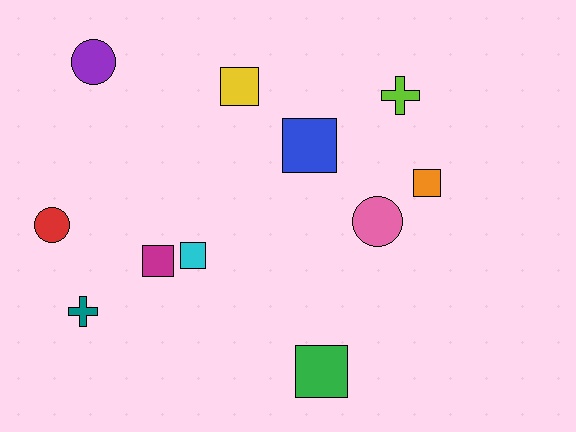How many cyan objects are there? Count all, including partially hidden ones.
There is 1 cyan object.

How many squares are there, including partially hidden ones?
There are 6 squares.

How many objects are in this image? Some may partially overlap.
There are 11 objects.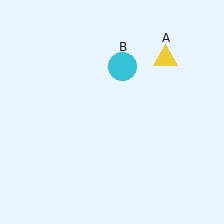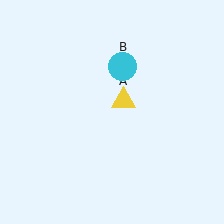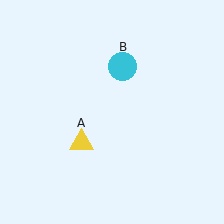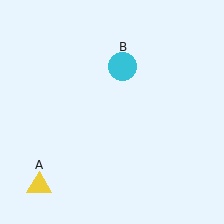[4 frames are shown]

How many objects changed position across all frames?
1 object changed position: yellow triangle (object A).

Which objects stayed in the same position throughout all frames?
Cyan circle (object B) remained stationary.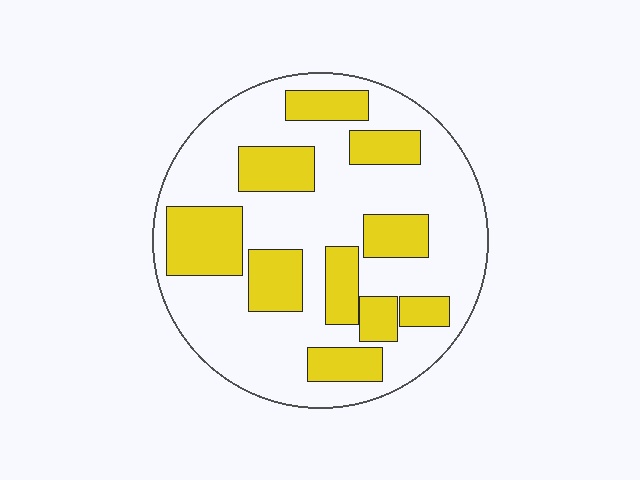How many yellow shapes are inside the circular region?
10.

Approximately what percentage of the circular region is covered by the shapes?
Approximately 35%.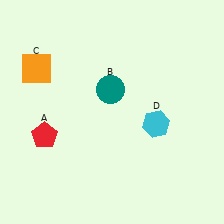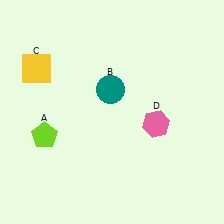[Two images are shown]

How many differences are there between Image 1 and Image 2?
There are 3 differences between the two images.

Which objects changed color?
A changed from red to lime. C changed from orange to yellow. D changed from cyan to pink.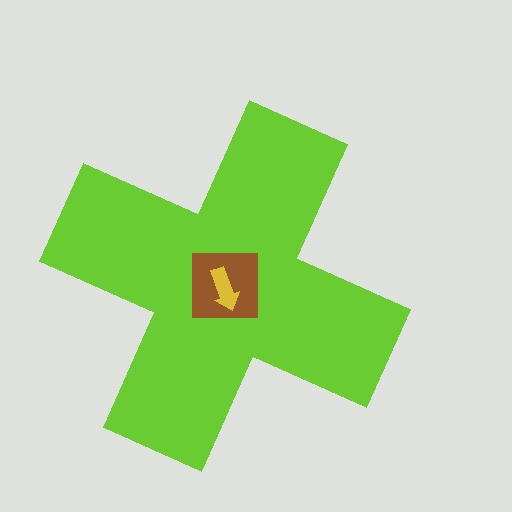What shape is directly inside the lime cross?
The brown square.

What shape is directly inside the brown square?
The yellow arrow.